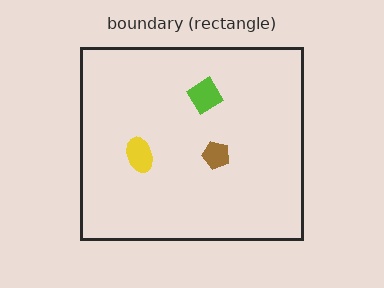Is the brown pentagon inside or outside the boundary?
Inside.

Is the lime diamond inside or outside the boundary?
Inside.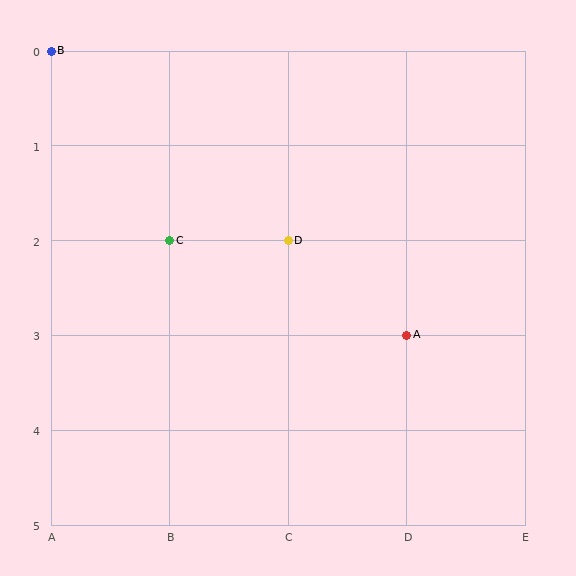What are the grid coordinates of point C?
Point C is at grid coordinates (B, 2).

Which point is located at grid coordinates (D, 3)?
Point A is at (D, 3).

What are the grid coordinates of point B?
Point B is at grid coordinates (A, 0).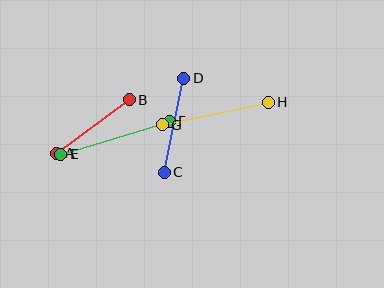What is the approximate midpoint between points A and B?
The midpoint is at approximately (93, 127) pixels.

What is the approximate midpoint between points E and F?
The midpoint is at approximately (115, 138) pixels.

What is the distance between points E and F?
The distance is approximately 113 pixels.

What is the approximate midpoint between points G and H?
The midpoint is at approximately (215, 113) pixels.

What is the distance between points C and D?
The distance is approximately 96 pixels.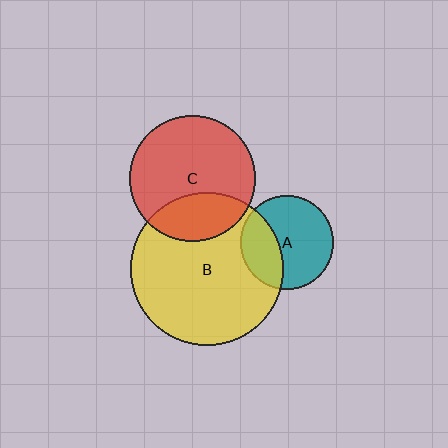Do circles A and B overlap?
Yes.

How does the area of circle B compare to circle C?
Approximately 1.5 times.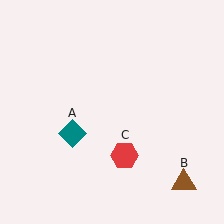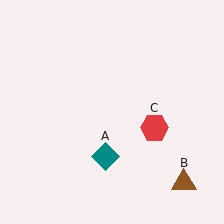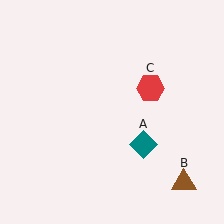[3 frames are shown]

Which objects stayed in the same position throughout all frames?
Brown triangle (object B) remained stationary.